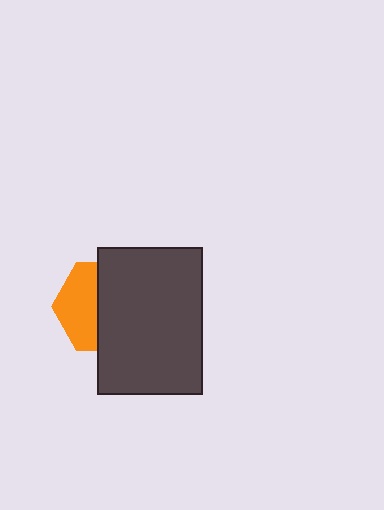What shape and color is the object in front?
The object in front is a dark gray rectangle.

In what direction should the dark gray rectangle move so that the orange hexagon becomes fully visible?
The dark gray rectangle should move right. That is the shortest direction to clear the overlap and leave the orange hexagon fully visible.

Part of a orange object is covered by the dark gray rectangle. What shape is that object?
It is a hexagon.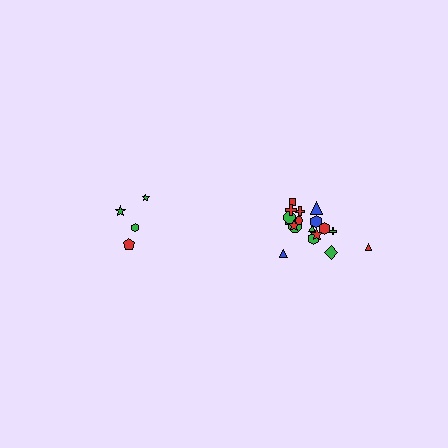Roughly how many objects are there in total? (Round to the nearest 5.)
Roughly 20 objects in total.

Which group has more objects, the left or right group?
The right group.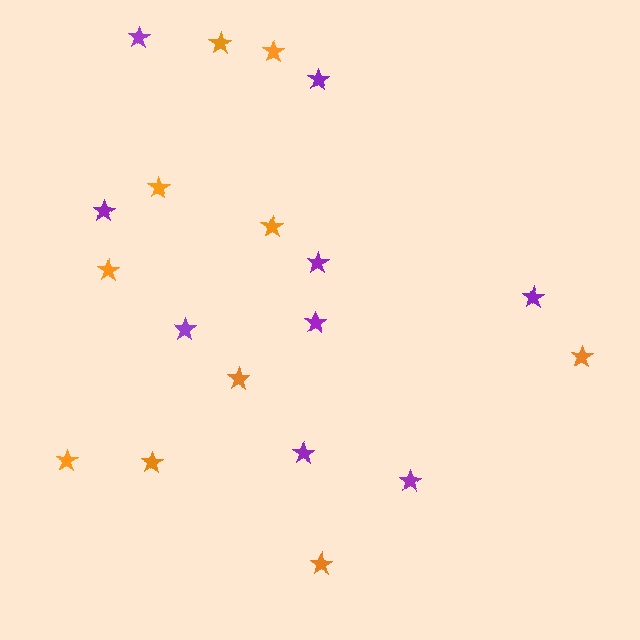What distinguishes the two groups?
There are 2 groups: one group of purple stars (9) and one group of orange stars (10).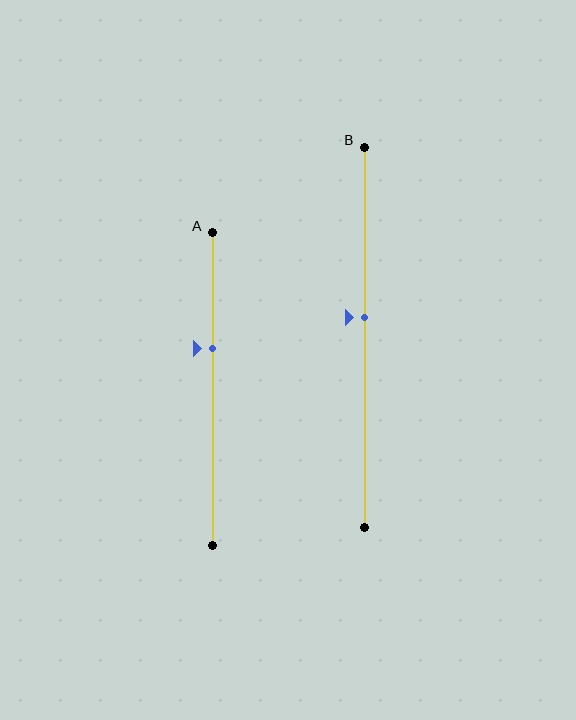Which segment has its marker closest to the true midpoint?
Segment B has its marker closest to the true midpoint.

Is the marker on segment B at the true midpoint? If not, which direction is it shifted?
No, the marker on segment B is shifted upward by about 5% of the segment length.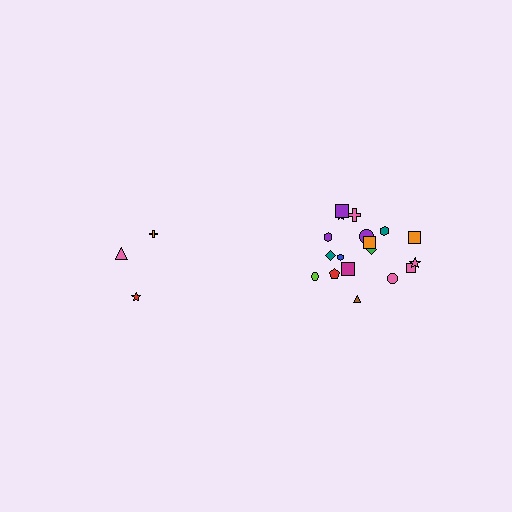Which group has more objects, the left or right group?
The right group.